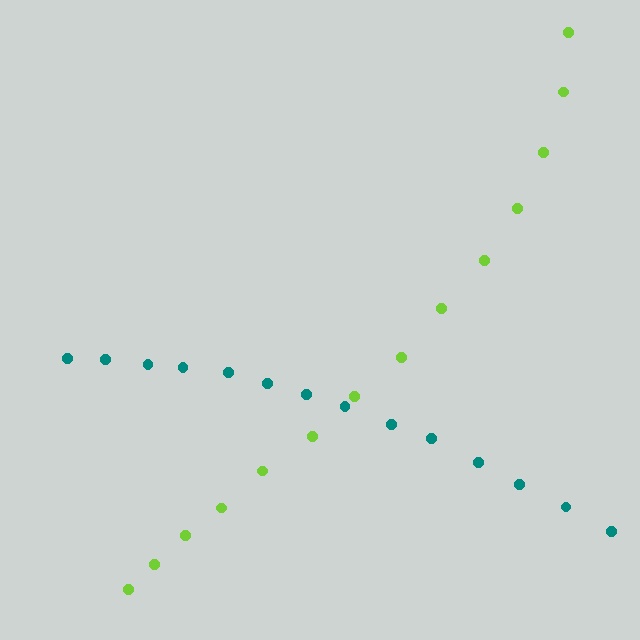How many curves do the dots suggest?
There are 2 distinct paths.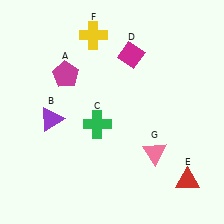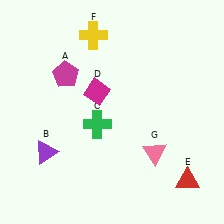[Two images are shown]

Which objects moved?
The objects that moved are: the purple triangle (B), the magenta diamond (D).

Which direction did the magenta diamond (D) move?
The magenta diamond (D) moved down.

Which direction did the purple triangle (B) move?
The purple triangle (B) moved down.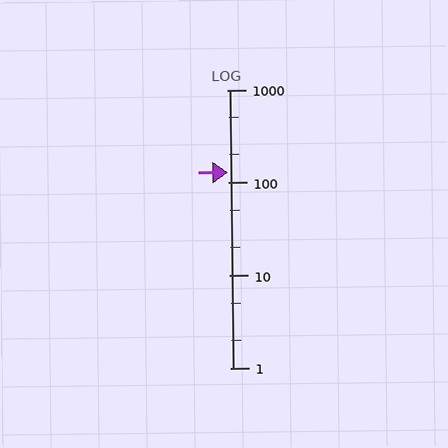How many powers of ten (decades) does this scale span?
The scale spans 3 decades, from 1 to 1000.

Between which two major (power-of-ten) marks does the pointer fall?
The pointer is between 100 and 1000.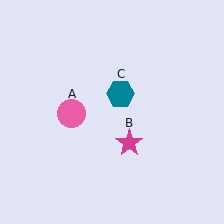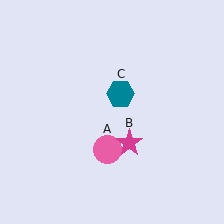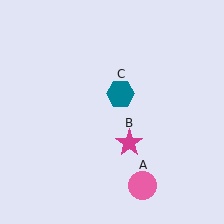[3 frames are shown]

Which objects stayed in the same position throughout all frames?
Magenta star (object B) and teal hexagon (object C) remained stationary.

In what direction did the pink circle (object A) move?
The pink circle (object A) moved down and to the right.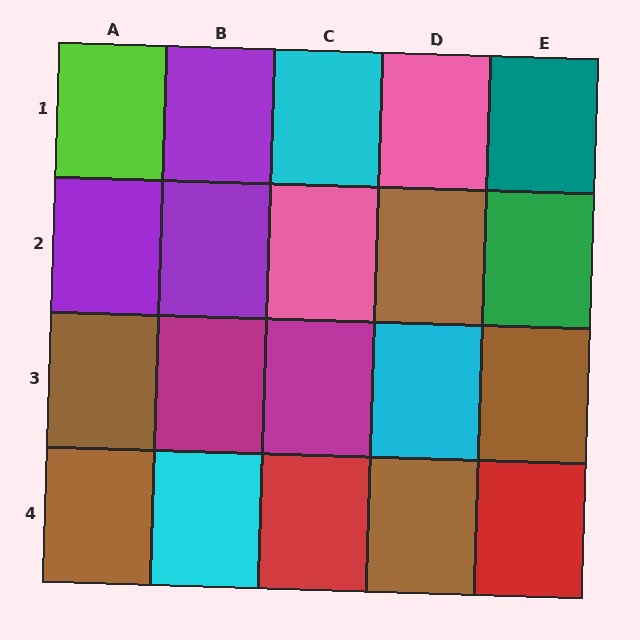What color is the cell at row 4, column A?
Brown.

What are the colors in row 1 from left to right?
Lime, purple, cyan, pink, teal.